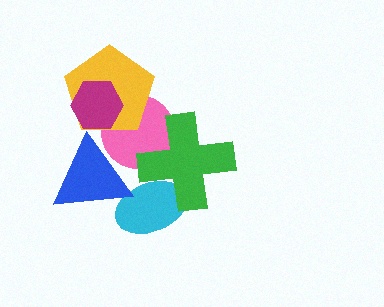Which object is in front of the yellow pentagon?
The magenta hexagon is in front of the yellow pentagon.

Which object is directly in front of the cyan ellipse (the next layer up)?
The green cross is directly in front of the cyan ellipse.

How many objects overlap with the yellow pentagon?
2 objects overlap with the yellow pentagon.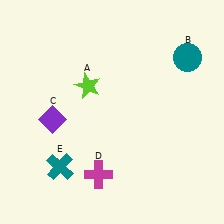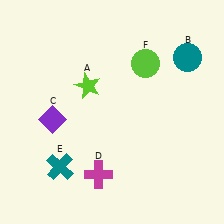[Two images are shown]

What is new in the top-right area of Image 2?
A lime circle (F) was added in the top-right area of Image 2.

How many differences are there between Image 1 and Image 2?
There is 1 difference between the two images.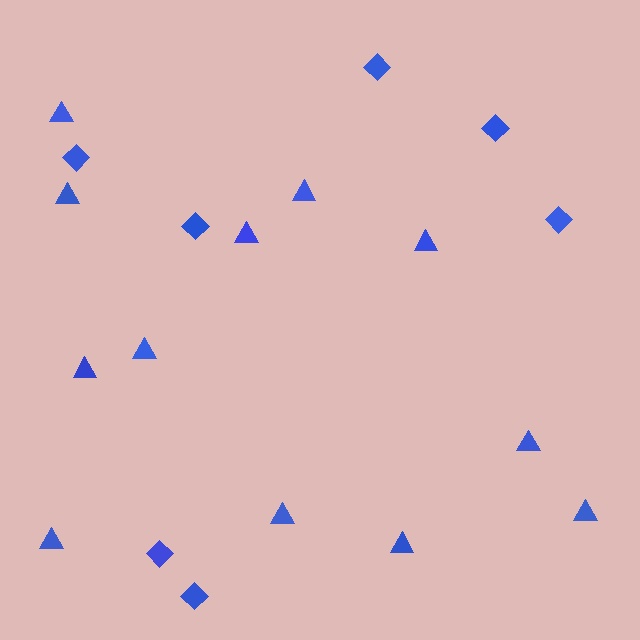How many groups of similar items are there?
There are 2 groups: one group of triangles (12) and one group of diamonds (7).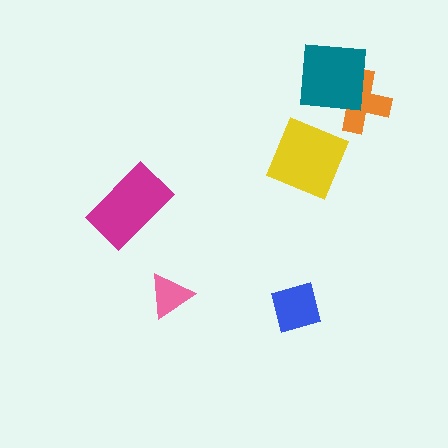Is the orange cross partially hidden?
Yes, it is partially covered by another shape.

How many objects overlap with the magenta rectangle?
0 objects overlap with the magenta rectangle.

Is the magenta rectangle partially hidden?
No, no other shape covers it.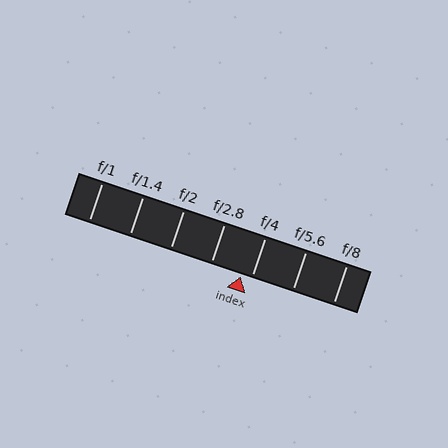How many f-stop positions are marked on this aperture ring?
There are 7 f-stop positions marked.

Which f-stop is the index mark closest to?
The index mark is closest to f/4.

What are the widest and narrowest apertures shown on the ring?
The widest aperture shown is f/1 and the narrowest is f/8.